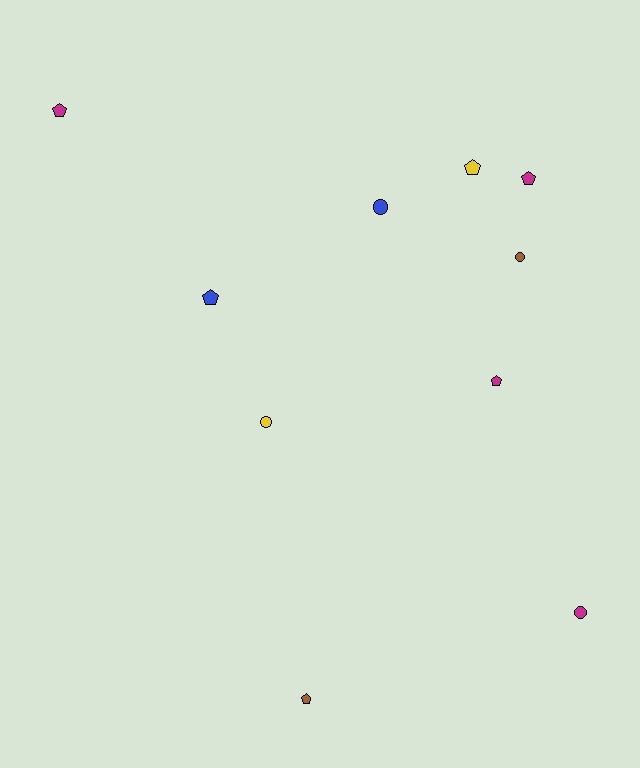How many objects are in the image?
There are 10 objects.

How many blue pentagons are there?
There is 1 blue pentagon.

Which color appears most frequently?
Magenta, with 4 objects.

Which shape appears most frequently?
Pentagon, with 6 objects.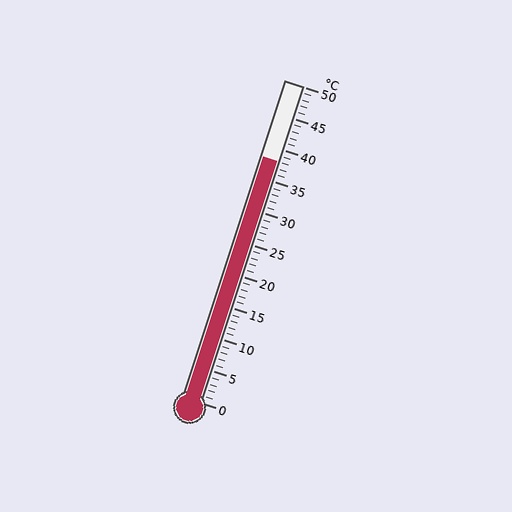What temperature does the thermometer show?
The thermometer shows approximately 38°C.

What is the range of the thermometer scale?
The thermometer scale ranges from 0°C to 50°C.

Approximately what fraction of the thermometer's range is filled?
The thermometer is filled to approximately 75% of its range.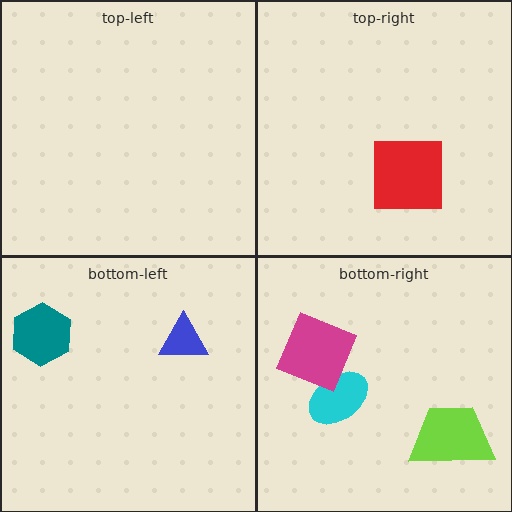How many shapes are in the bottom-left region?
2.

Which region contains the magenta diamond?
The bottom-right region.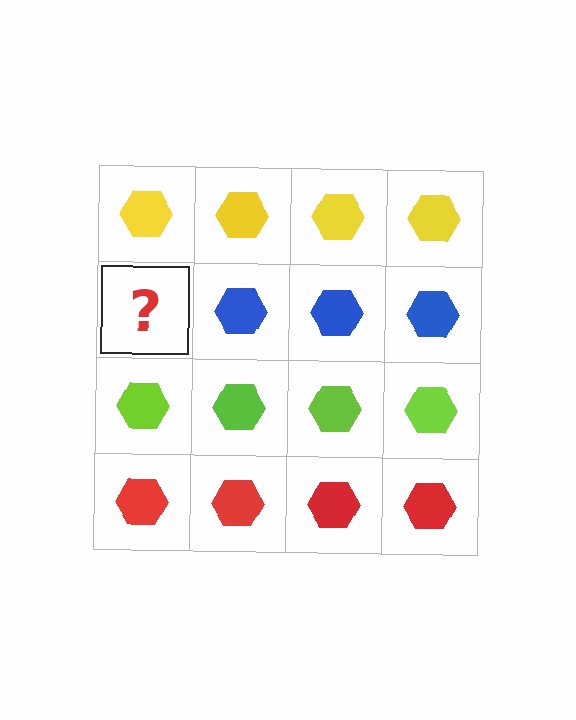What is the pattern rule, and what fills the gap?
The rule is that each row has a consistent color. The gap should be filled with a blue hexagon.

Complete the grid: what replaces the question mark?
The question mark should be replaced with a blue hexagon.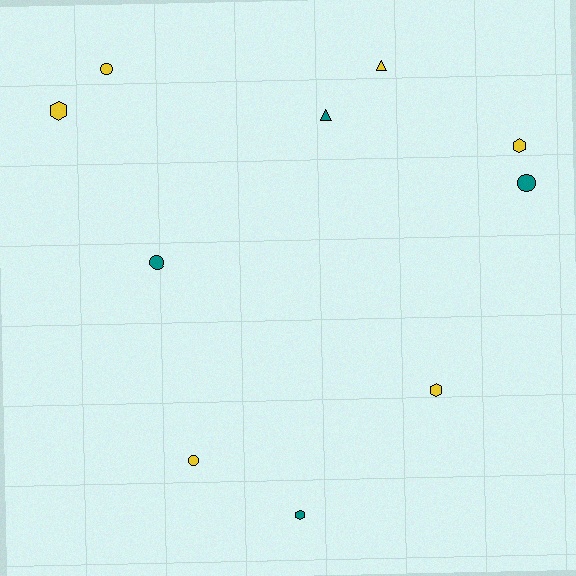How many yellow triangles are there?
There is 1 yellow triangle.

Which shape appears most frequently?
Hexagon, with 4 objects.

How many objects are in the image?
There are 10 objects.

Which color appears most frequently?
Yellow, with 6 objects.